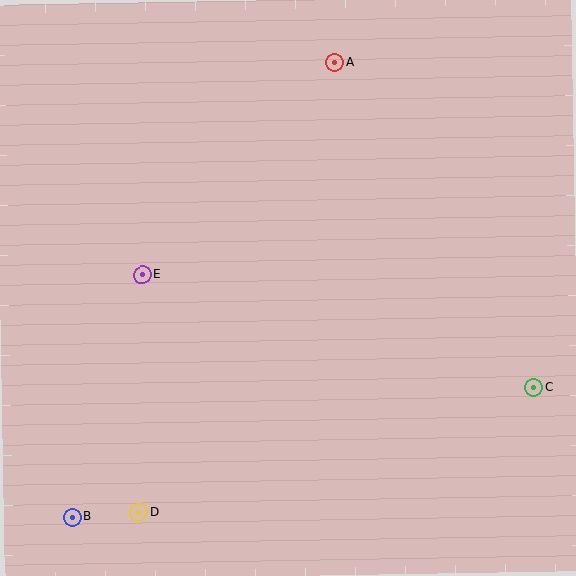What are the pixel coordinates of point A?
Point A is at (335, 62).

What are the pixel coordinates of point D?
Point D is at (139, 512).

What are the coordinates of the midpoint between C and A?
The midpoint between C and A is at (434, 225).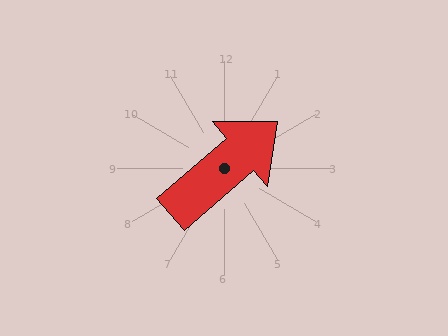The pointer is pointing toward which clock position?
Roughly 2 o'clock.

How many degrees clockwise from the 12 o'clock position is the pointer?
Approximately 49 degrees.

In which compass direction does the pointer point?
Northeast.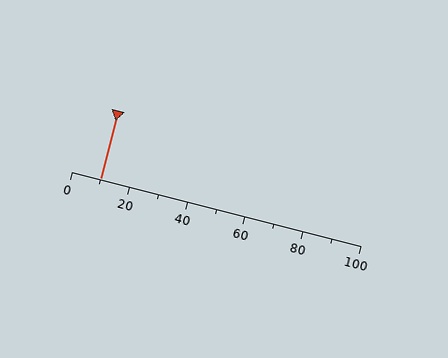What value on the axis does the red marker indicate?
The marker indicates approximately 10.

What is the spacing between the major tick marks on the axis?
The major ticks are spaced 20 apart.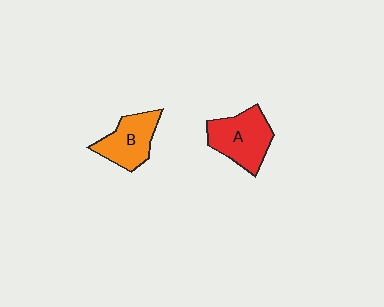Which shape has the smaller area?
Shape B (orange).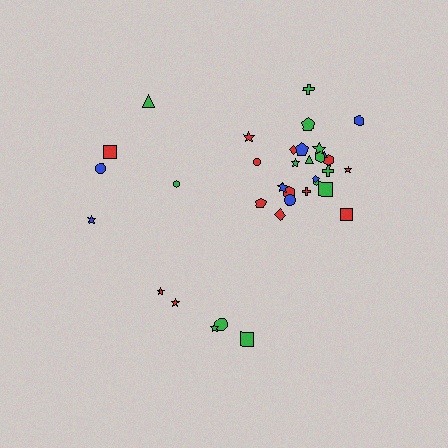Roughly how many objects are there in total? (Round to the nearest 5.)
Roughly 35 objects in total.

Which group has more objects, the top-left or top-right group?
The top-right group.